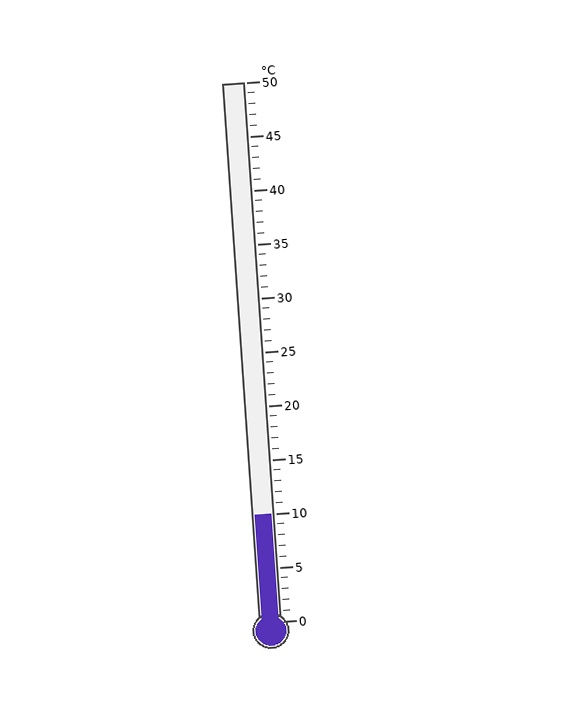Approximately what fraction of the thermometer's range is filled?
The thermometer is filled to approximately 20% of its range.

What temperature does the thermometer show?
The thermometer shows approximately 10°C.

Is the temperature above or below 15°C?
The temperature is below 15°C.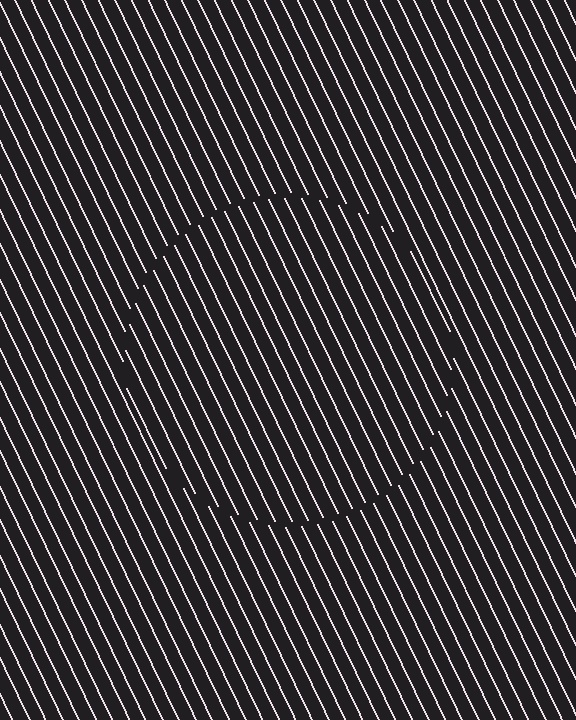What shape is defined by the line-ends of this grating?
An illusory circle. The interior of the shape contains the same grating, shifted by half a period — the contour is defined by the phase discontinuity where line-ends from the inner and outer gratings abut.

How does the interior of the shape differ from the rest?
The interior of the shape contains the same grating, shifted by half a period — the contour is defined by the phase discontinuity where line-ends from the inner and outer gratings abut.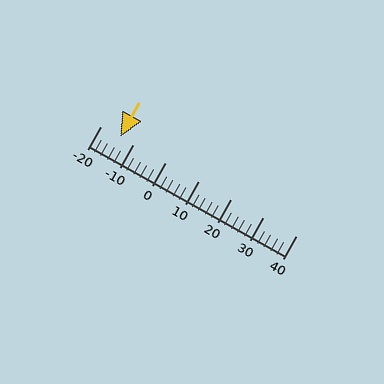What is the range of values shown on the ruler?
The ruler shows values from -20 to 40.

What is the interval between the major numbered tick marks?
The major tick marks are spaced 10 units apart.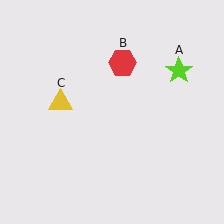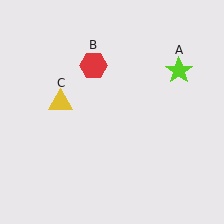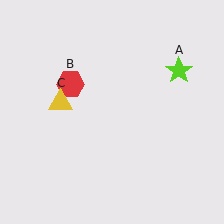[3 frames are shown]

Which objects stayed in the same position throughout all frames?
Lime star (object A) and yellow triangle (object C) remained stationary.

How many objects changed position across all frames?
1 object changed position: red hexagon (object B).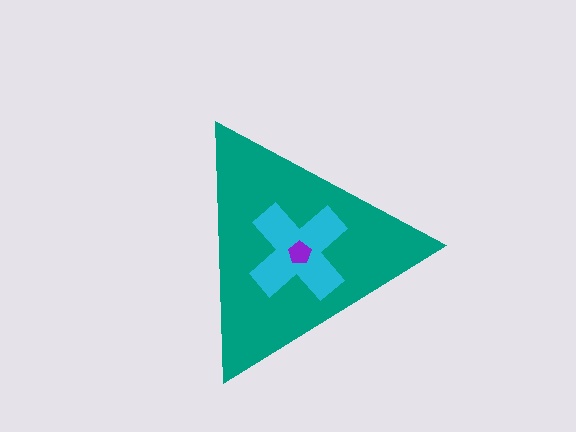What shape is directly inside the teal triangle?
The cyan cross.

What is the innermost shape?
The purple pentagon.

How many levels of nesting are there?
3.